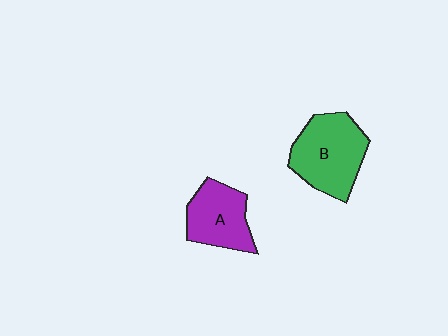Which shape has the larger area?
Shape B (green).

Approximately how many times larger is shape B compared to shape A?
Approximately 1.3 times.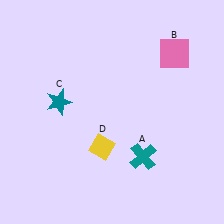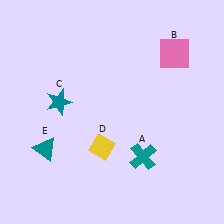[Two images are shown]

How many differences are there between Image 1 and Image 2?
There is 1 difference between the two images.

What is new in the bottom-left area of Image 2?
A teal triangle (E) was added in the bottom-left area of Image 2.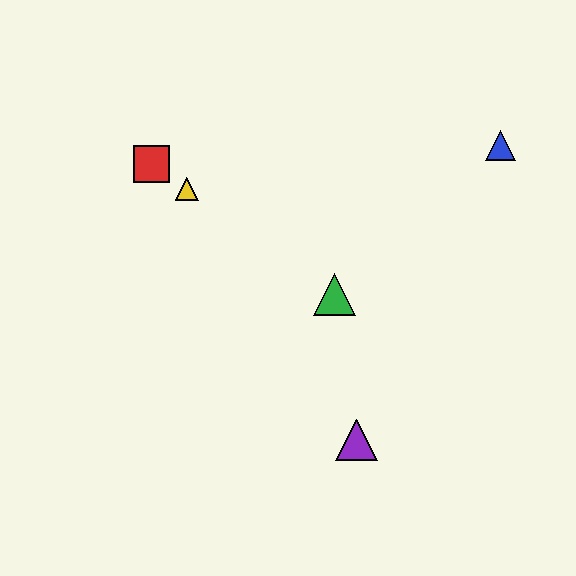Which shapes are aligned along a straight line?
The red square, the green triangle, the yellow triangle are aligned along a straight line.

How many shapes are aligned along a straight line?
3 shapes (the red square, the green triangle, the yellow triangle) are aligned along a straight line.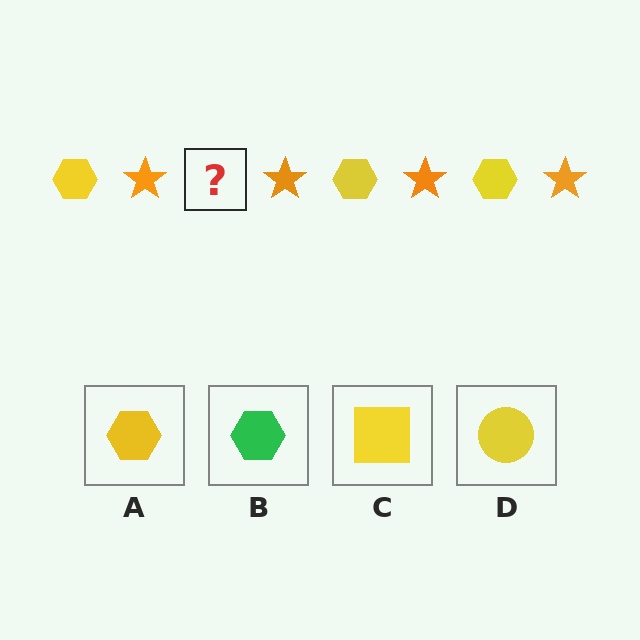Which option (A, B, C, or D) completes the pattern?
A.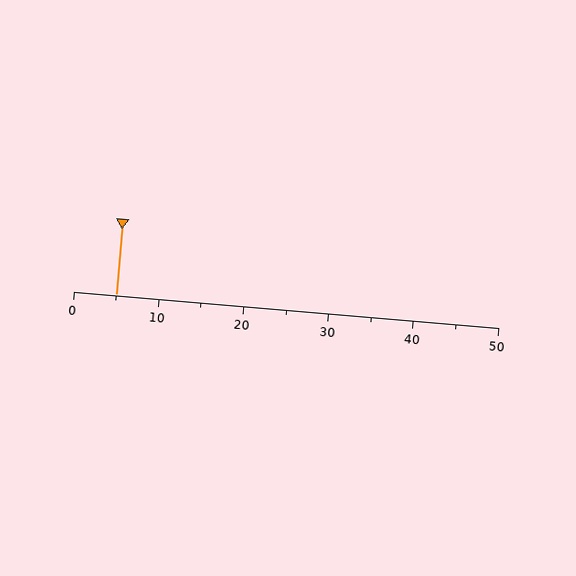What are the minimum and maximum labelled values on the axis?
The axis runs from 0 to 50.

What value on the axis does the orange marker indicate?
The marker indicates approximately 5.